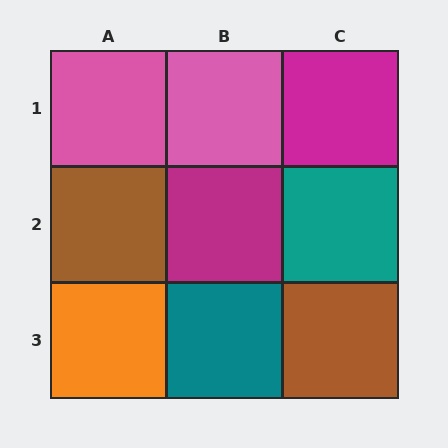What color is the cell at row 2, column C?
Teal.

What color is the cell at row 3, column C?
Brown.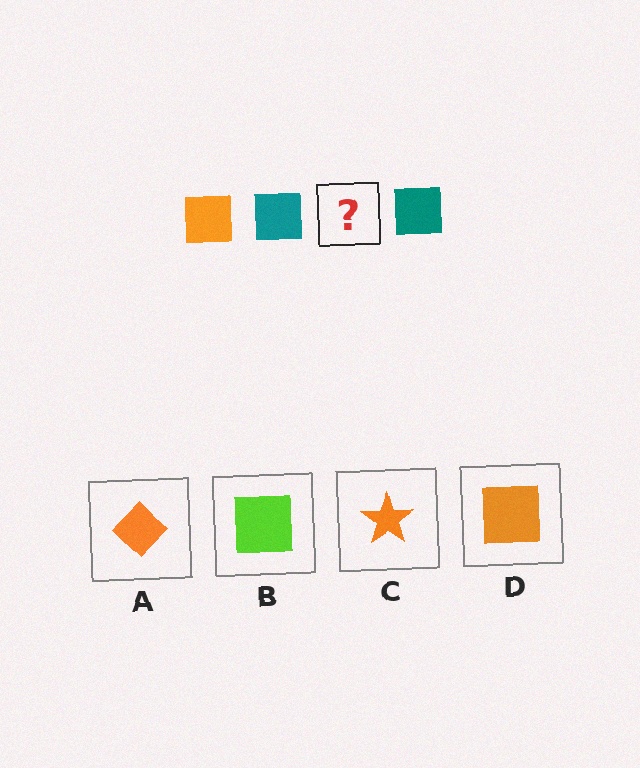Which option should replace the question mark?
Option D.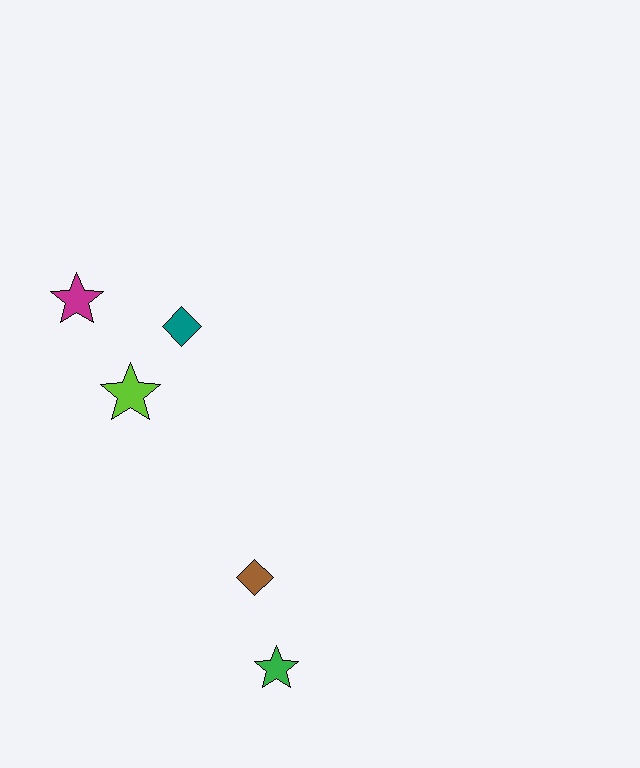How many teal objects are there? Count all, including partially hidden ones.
There is 1 teal object.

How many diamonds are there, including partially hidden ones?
There are 2 diamonds.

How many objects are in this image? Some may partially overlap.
There are 5 objects.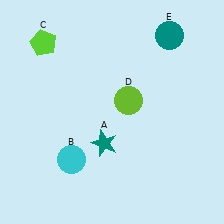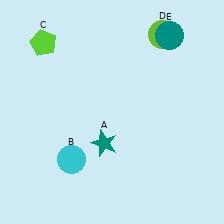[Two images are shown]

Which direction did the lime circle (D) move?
The lime circle (D) moved up.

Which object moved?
The lime circle (D) moved up.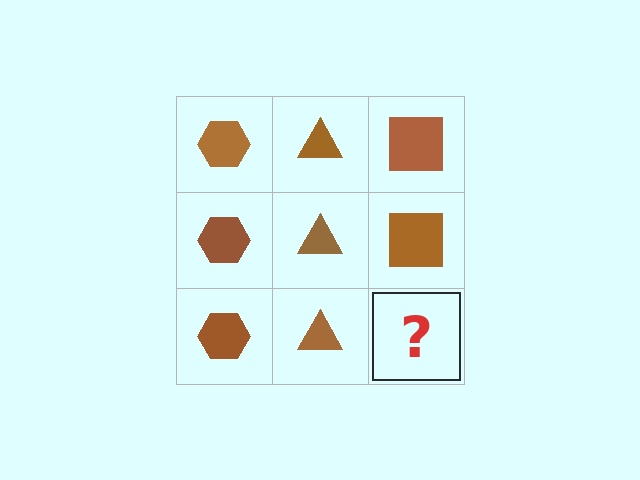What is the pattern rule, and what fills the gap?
The rule is that each column has a consistent shape. The gap should be filled with a brown square.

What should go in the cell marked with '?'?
The missing cell should contain a brown square.